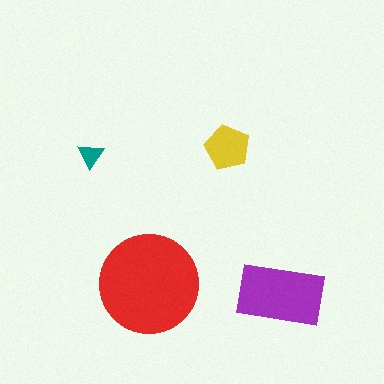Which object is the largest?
The red circle.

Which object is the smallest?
The teal triangle.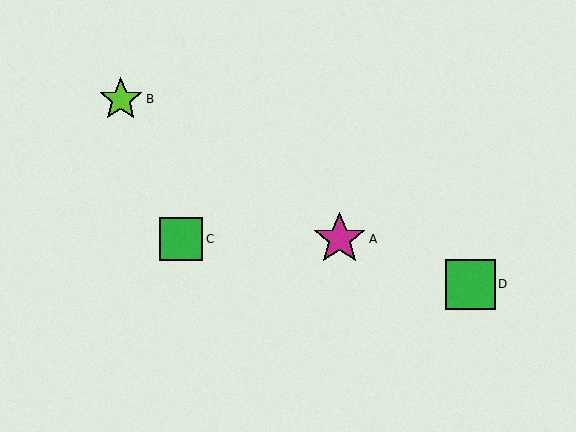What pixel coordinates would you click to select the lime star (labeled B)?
Click at (121, 99) to select the lime star B.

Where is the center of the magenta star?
The center of the magenta star is at (339, 239).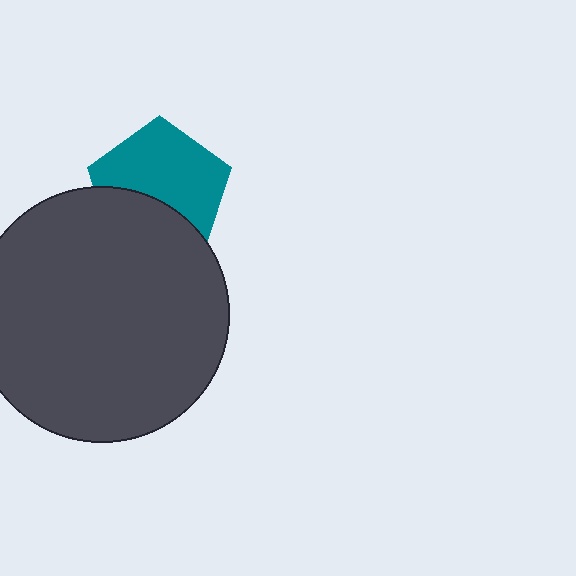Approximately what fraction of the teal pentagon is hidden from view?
Roughly 38% of the teal pentagon is hidden behind the dark gray circle.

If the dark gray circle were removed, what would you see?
You would see the complete teal pentagon.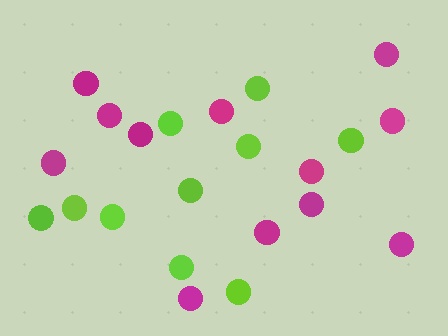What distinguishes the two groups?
There are 2 groups: one group of magenta circles (12) and one group of lime circles (10).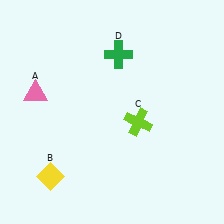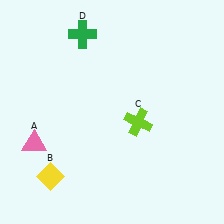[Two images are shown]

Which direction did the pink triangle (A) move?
The pink triangle (A) moved down.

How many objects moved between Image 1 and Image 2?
2 objects moved between the two images.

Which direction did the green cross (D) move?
The green cross (D) moved left.